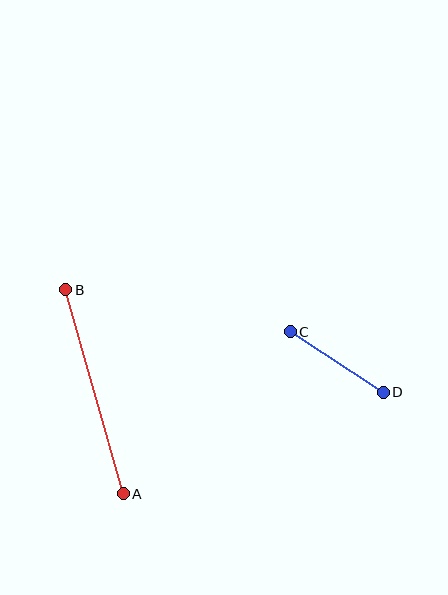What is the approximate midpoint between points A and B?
The midpoint is at approximately (94, 392) pixels.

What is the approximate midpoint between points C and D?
The midpoint is at approximately (337, 362) pixels.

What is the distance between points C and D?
The distance is approximately 111 pixels.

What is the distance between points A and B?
The distance is approximately 212 pixels.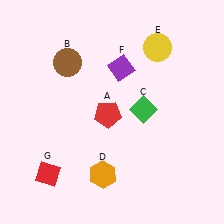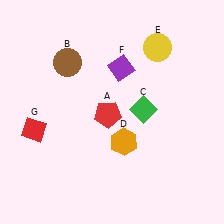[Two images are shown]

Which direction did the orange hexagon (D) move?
The orange hexagon (D) moved up.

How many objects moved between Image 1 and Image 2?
2 objects moved between the two images.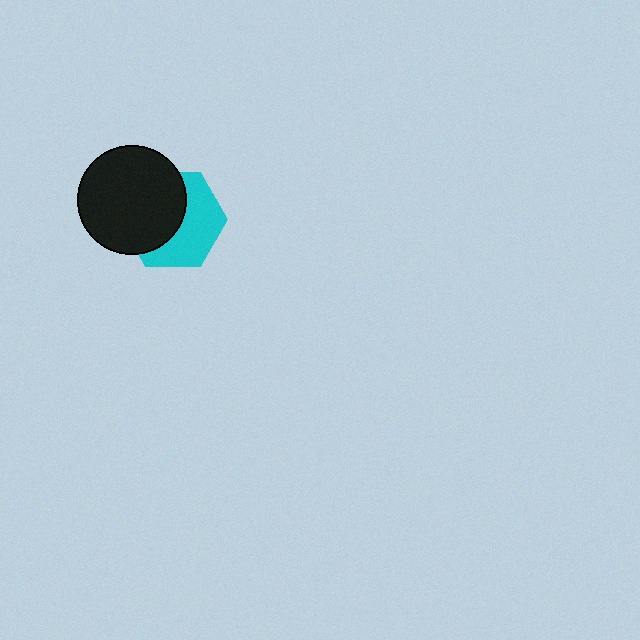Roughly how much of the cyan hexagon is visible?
About half of it is visible (roughly 49%).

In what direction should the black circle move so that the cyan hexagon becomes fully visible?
The black circle should move toward the upper-left. That is the shortest direction to clear the overlap and leave the cyan hexagon fully visible.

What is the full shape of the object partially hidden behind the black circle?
The partially hidden object is a cyan hexagon.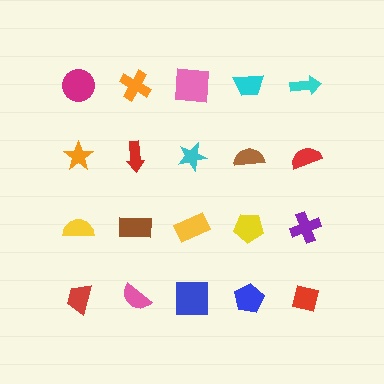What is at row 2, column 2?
A red arrow.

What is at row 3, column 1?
A yellow semicircle.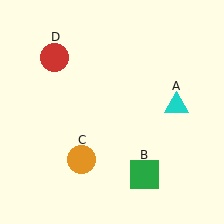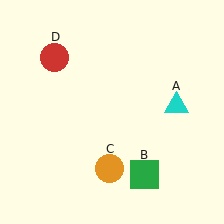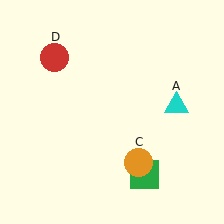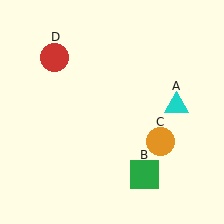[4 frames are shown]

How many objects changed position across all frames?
1 object changed position: orange circle (object C).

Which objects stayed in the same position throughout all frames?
Cyan triangle (object A) and green square (object B) and red circle (object D) remained stationary.